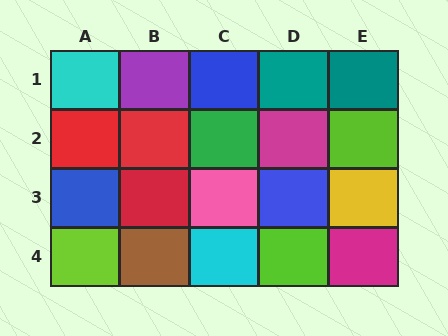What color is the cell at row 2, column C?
Green.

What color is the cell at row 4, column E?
Magenta.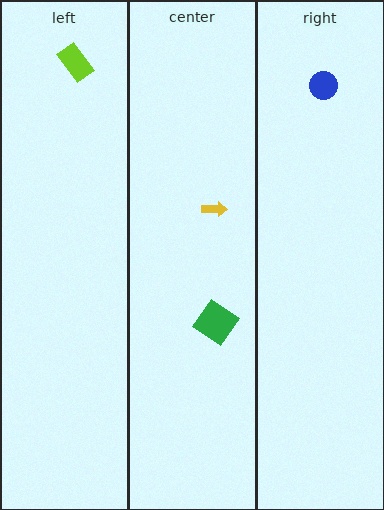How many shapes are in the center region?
2.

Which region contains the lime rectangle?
The left region.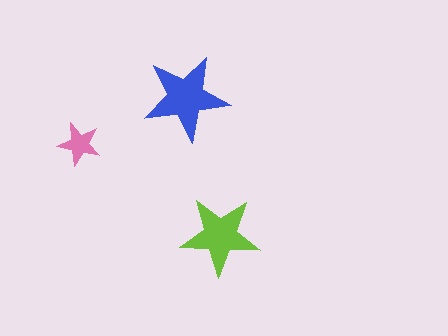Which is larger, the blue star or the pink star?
The blue one.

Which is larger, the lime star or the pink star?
The lime one.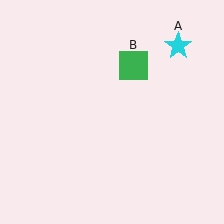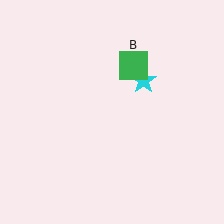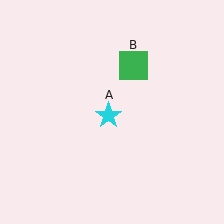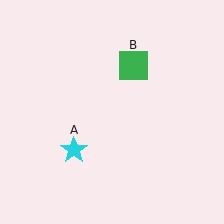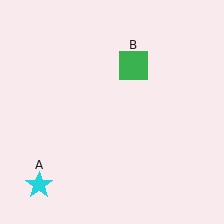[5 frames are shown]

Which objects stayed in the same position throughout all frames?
Green square (object B) remained stationary.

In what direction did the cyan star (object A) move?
The cyan star (object A) moved down and to the left.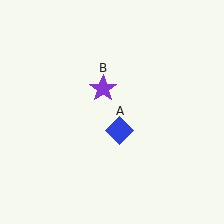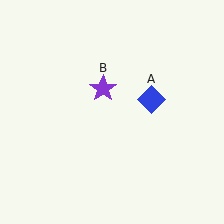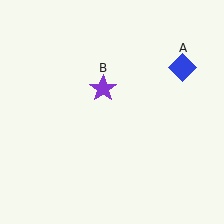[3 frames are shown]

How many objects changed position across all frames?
1 object changed position: blue diamond (object A).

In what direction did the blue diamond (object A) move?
The blue diamond (object A) moved up and to the right.